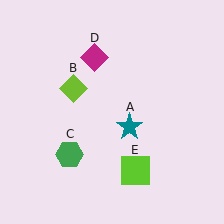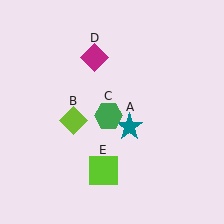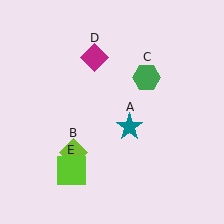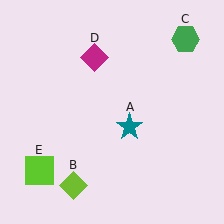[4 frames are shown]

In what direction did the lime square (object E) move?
The lime square (object E) moved left.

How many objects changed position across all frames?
3 objects changed position: lime diamond (object B), green hexagon (object C), lime square (object E).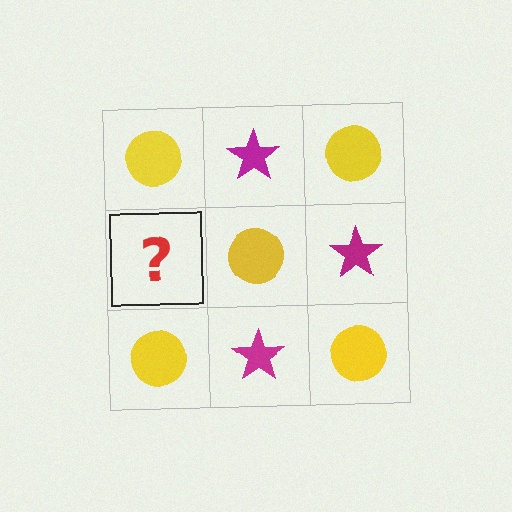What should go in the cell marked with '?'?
The missing cell should contain a magenta star.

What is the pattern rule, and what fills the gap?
The rule is that it alternates yellow circle and magenta star in a checkerboard pattern. The gap should be filled with a magenta star.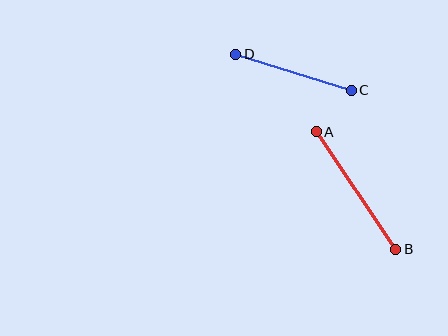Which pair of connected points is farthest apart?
Points A and B are farthest apart.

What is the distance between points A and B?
The distance is approximately 142 pixels.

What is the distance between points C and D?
The distance is approximately 121 pixels.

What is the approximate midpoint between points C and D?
The midpoint is at approximately (294, 72) pixels.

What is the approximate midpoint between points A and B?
The midpoint is at approximately (356, 191) pixels.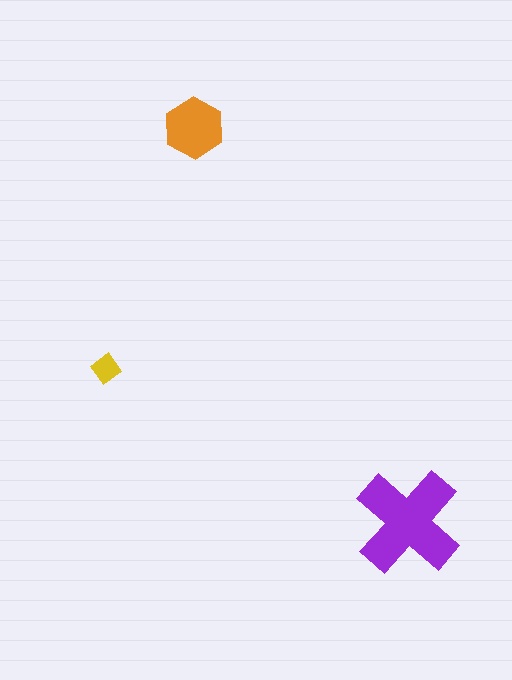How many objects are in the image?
There are 3 objects in the image.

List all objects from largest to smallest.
The purple cross, the orange hexagon, the yellow diamond.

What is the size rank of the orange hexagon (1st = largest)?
2nd.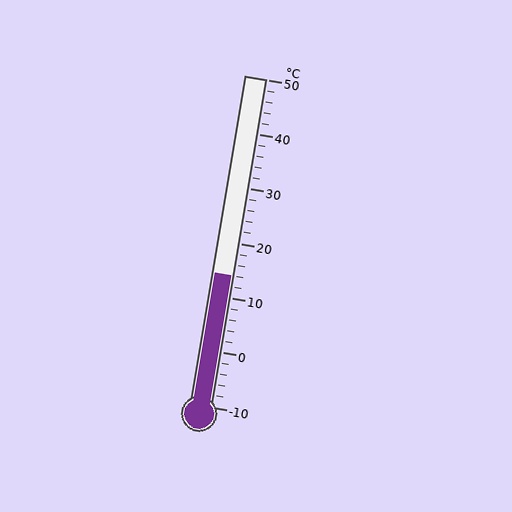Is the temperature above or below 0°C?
The temperature is above 0°C.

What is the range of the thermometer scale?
The thermometer scale ranges from -10°C to 50°C.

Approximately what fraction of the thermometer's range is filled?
The thermometer is filled to approximately 40% of its range.